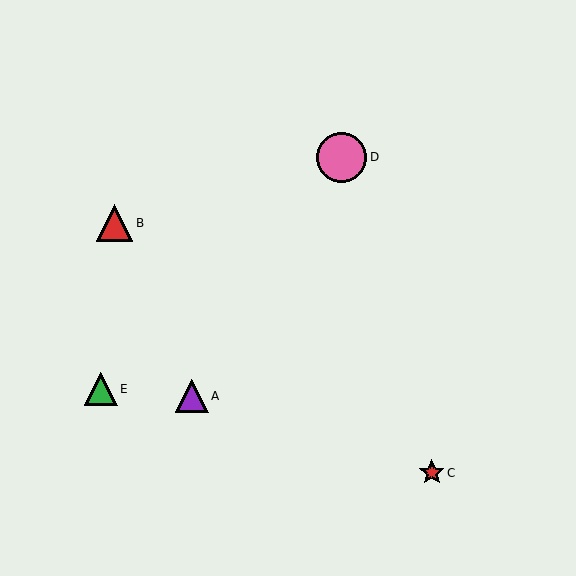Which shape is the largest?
The pink circle (labeled D) is the largest.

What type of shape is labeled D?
Shape D is a pink circle.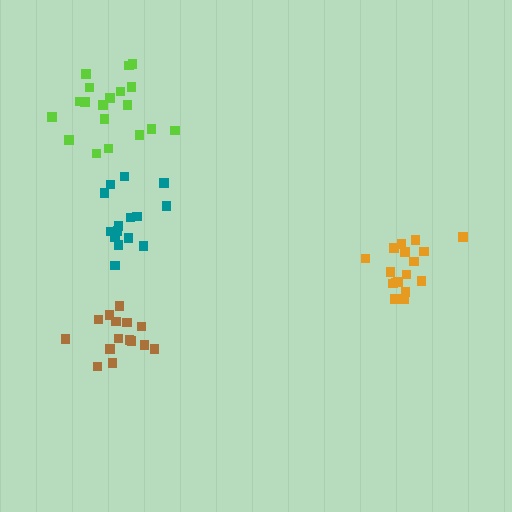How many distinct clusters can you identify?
There are 4 distinct clusters.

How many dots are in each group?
Group 1: 16 dots, Group 2: 15 dots, Group 3: 19 dots, Group 4: 17 dots (67 total).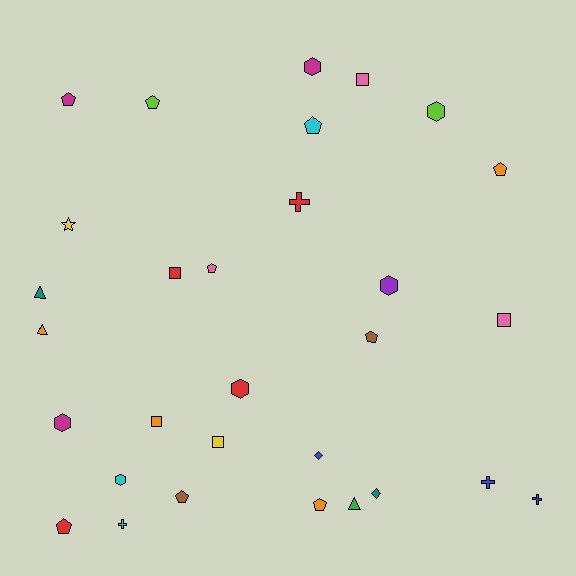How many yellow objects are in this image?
There are 2 yellow objects.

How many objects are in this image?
There are 30 objects.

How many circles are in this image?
There are no circles.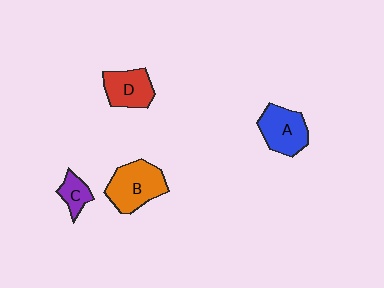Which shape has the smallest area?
Shape C (purple).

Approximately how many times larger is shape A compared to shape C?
Approximately 2.0 times.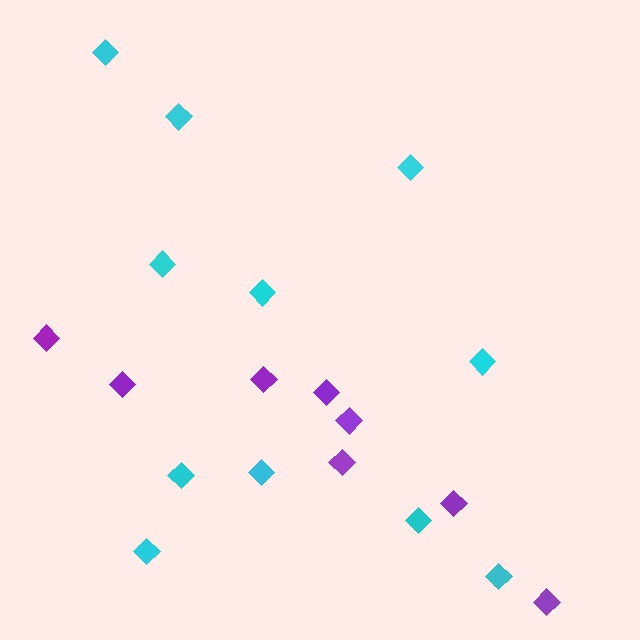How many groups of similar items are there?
There are 2 groups: one group of purple diamonds (8) and one group of cyan diamonds (11).